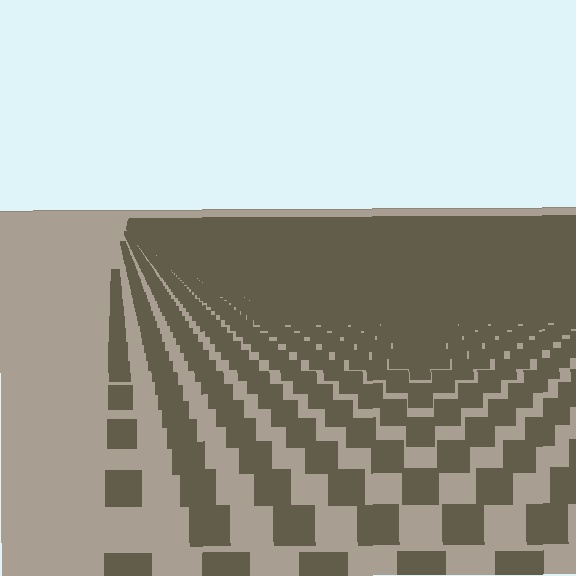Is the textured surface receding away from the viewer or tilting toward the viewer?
The surface is receding away from the viewer. Texture elements get smaller and denser toward the top.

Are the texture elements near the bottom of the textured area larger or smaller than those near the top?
Larger. Near the bottom, elements are closer to the viewer and appear at a bigger on-screen size.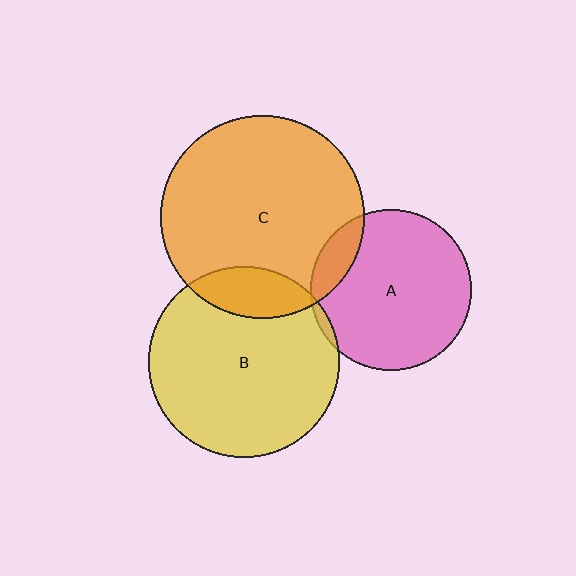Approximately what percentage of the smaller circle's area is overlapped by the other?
Approximately 5%.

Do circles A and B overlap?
Yes.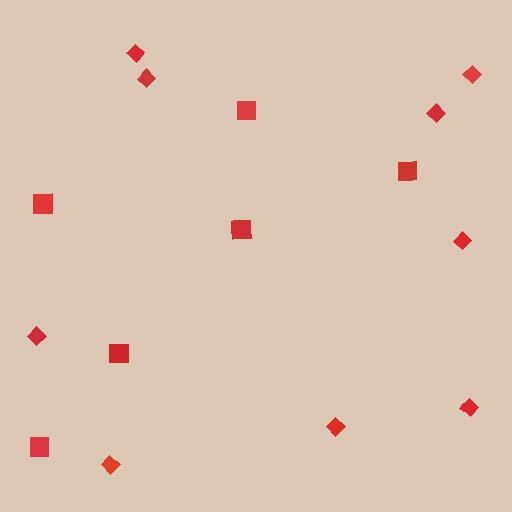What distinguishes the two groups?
There are 2 groups: one group of squares (6) and one group of diamonds (9).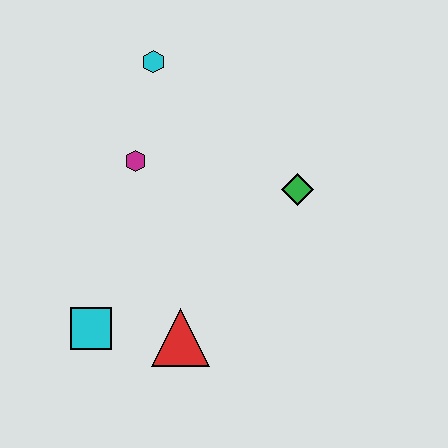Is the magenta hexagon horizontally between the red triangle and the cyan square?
Yes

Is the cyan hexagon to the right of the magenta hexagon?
Yes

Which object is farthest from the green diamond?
The cyan square is farthest from the green diamond.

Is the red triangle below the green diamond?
Yes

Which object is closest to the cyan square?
The red triangle is closest to the cyan square.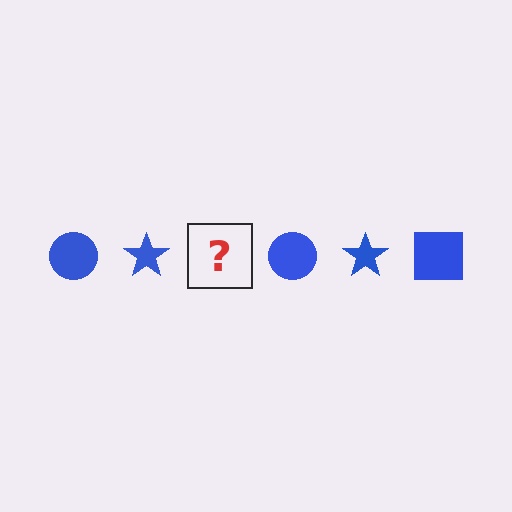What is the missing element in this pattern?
The missing element is a blue square.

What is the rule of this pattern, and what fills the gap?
The rule is that the pattern cycles through circle, star, square shapes in blue. The gap should be filled with a blue square.